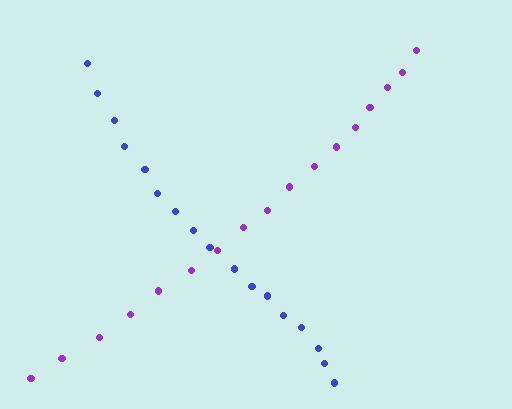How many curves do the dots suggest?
There are 2 distinct paths.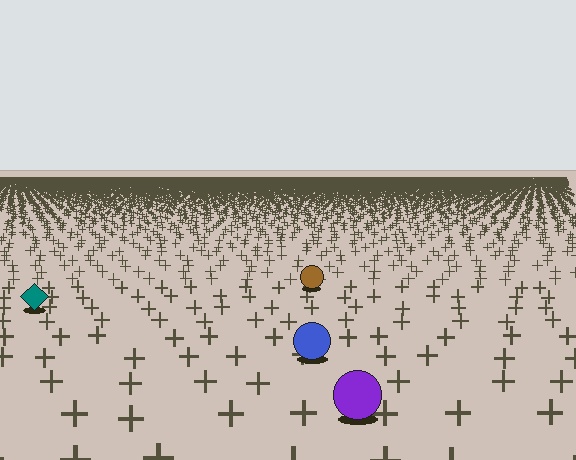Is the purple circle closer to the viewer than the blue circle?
Yes. The purple circle is closer — you can tell from the texture gradient: the ground texture is coarser near it.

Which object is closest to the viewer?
The purple circle is closest. The texture marks near it are larger and more spread out.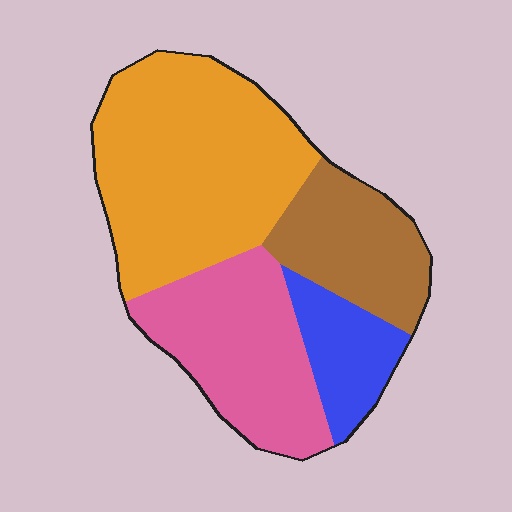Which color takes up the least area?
Blue, at roughly 10%.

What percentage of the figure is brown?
Brown covers 19% of the figure.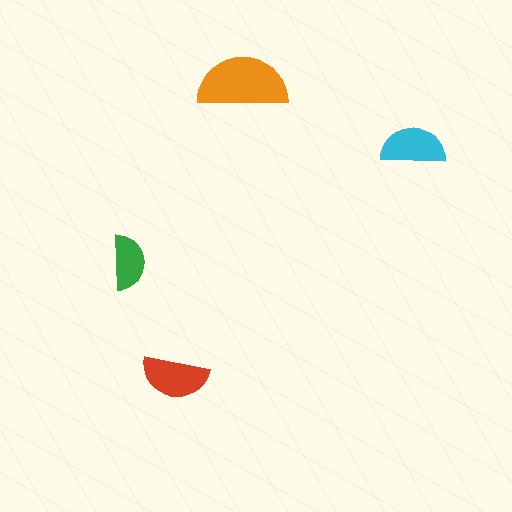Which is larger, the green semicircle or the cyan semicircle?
The cyan one.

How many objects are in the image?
There are 4 objects in the image.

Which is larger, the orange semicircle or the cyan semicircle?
The orange one.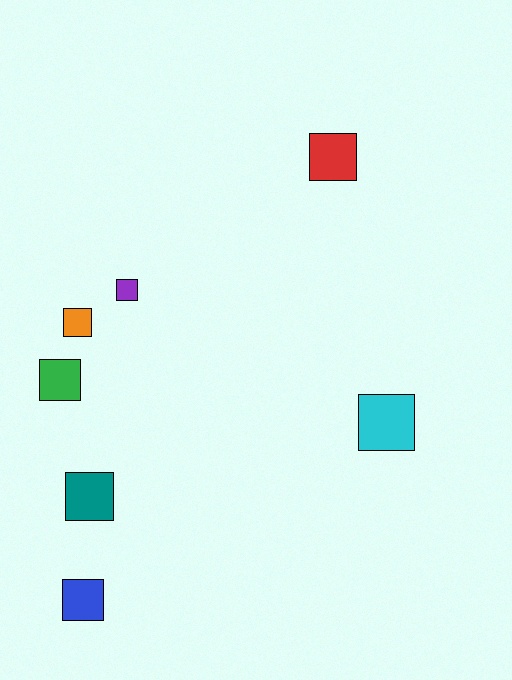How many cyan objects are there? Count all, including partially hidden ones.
There is 1 cyan object.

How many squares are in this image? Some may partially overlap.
There are 7 squares.